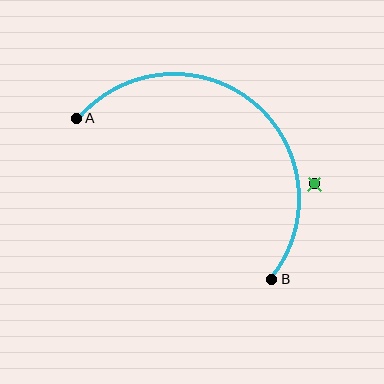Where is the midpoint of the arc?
The arc midpoint is the point on the curve farthest from the straight line joining A and B. It sits above and to the right of that line.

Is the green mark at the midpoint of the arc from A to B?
No — the green mark does not lie on the arc at all. It sits slightly outside the curve.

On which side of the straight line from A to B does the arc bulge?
The arc bulges above and to the right of the straight line connecting A and B.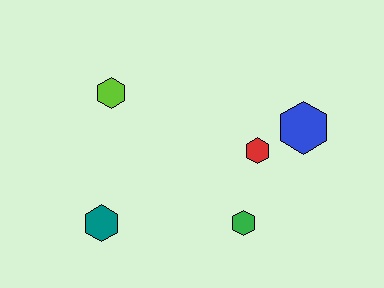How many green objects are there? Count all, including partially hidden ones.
There is 1 green object.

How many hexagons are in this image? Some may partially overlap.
There are 5 hexagons.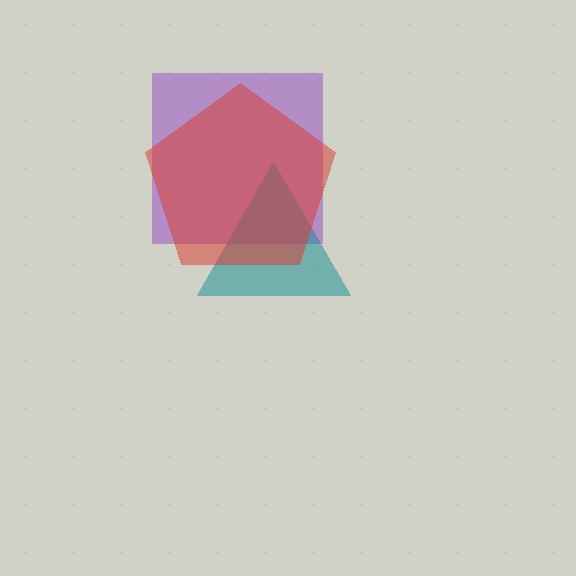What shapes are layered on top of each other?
The layered shapes are: a purple square, a teal triangle, a red pentagon.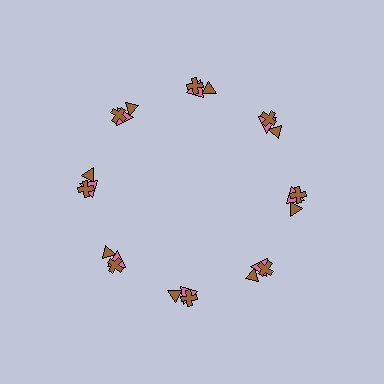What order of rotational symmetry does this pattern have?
This pattern has 8-fold rotational symmetry.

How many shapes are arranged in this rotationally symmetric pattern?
There are 24 shapes, arranged in 8 groups of 3.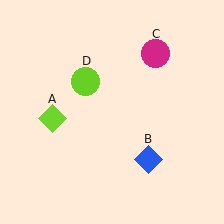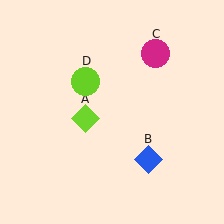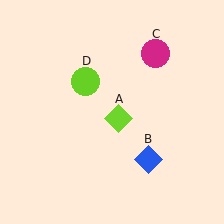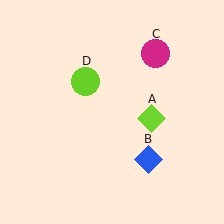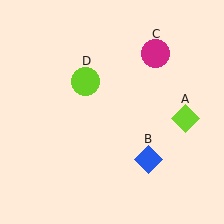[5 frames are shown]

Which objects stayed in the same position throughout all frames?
Blue diamond (object B) and magenta circle (object C) and lime circle (object D) remained stationary.